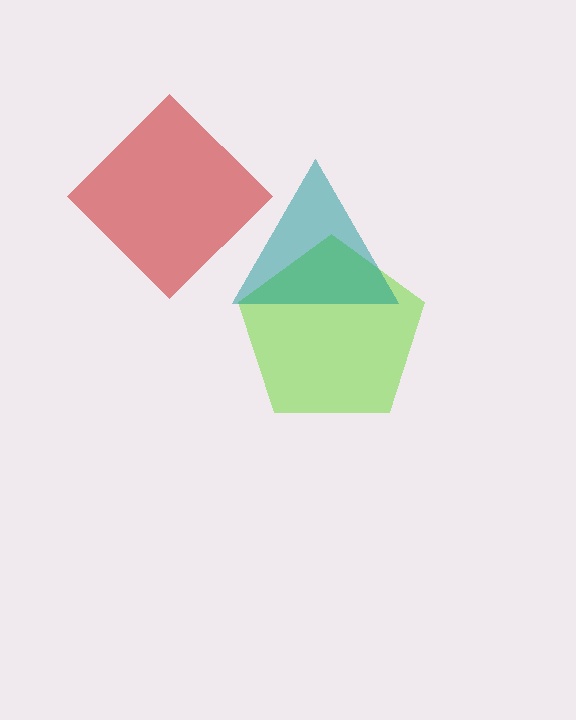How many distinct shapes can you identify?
There are 3 distinct shapes: a lime pentagon, a red diamond, a teal triangle.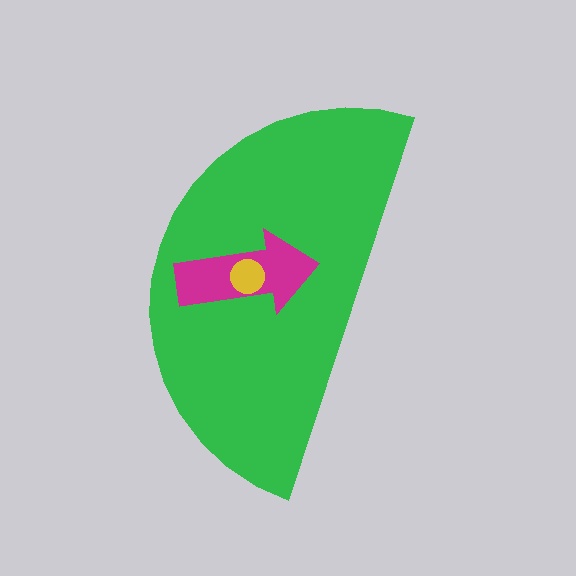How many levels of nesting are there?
3.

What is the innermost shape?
The yellow circle.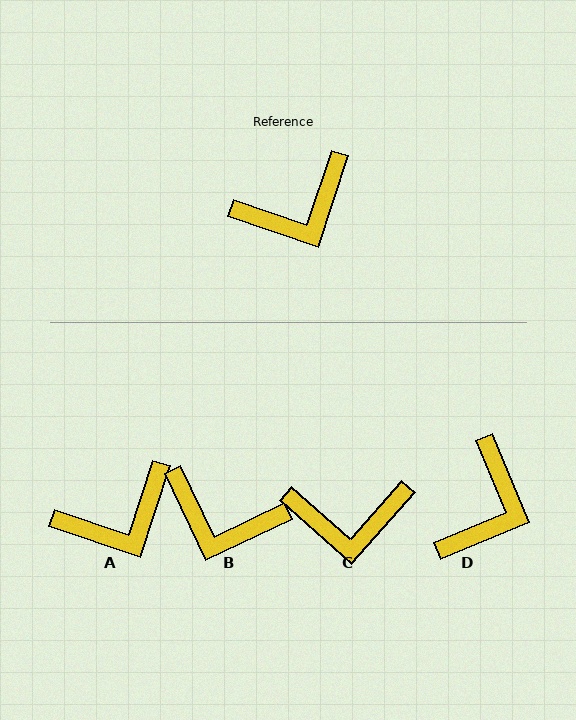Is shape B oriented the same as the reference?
No, it is off by about 46 degrees.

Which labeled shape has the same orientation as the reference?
A.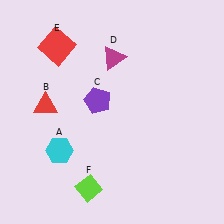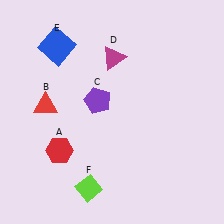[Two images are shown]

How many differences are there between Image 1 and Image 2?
There are 2 differences between the two images.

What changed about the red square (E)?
In Image 1, E is red. In Image 2, it changed to blue.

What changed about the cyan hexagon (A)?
In Image 1, A is cyan. In Image 2, it changed to red.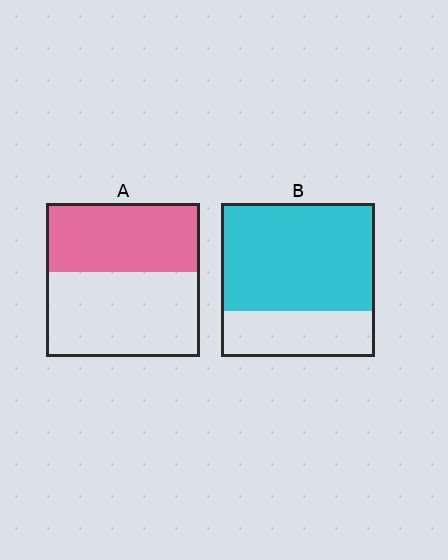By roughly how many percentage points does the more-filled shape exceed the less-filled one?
By roughly 25 percentage points (B over A).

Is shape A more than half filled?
No.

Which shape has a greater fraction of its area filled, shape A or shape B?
Shape B.